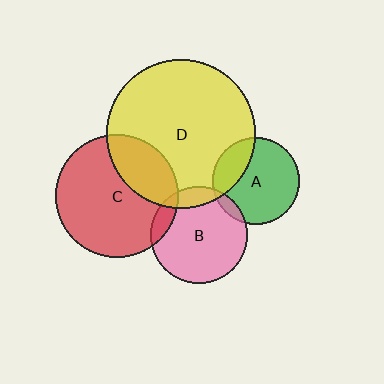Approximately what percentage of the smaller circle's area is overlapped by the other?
Approximately 10%.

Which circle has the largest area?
Circle D (yellow).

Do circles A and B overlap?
Yes.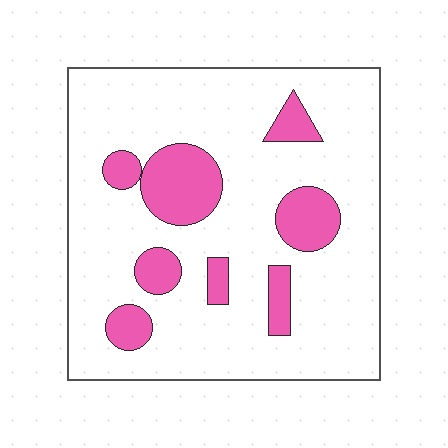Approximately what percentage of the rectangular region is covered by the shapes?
Approximately 20%.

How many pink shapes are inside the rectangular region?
8.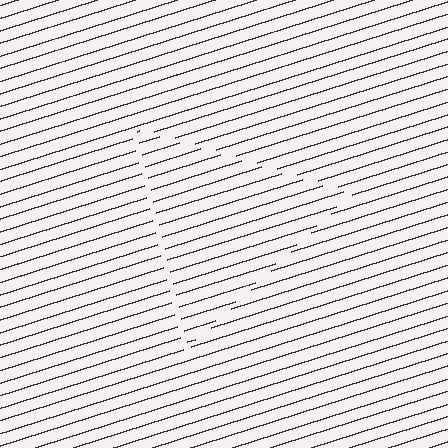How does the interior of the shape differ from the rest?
The interior of the shape contains the same grating, shifted by half a period — the contour is defined by the phase discontinuity where line-ends from the inner and outer gratings abut.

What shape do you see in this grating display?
An illusory triangle. The interior of the shape contains the same grating, shifted by half a period — the contour is defined by the phase discontinuity where line-ends from the inner and outer gratings abut.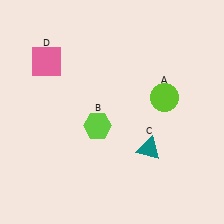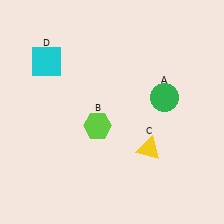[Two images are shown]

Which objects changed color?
A changed from lime to green. C changed from teal to yellow. D changed from pink to cyan.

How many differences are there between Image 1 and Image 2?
There are 3 differences between the two images.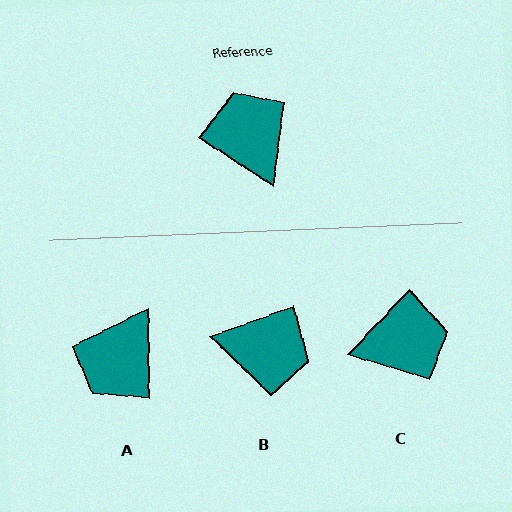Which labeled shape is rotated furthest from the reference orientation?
B, about 126 degrees away.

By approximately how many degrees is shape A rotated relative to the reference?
Approximately 124 degrees counter-clockwise.